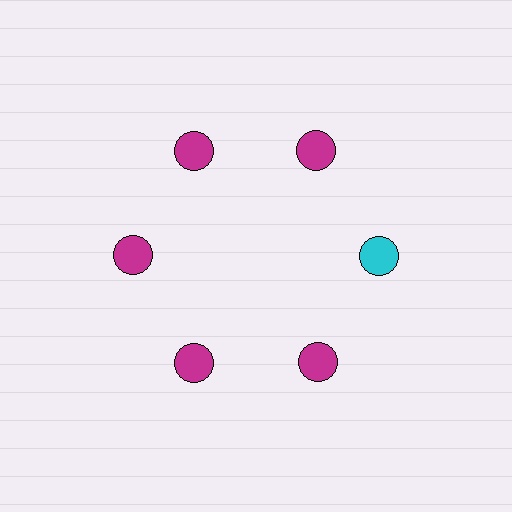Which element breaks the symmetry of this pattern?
The cyan circle at roughly the 3 o'clock position breaks the symmetry. All other shapes are magenta circles.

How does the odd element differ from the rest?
It has a different color: cyan instead of magenta.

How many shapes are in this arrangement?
There are 6 shapes arranged in a ring pattern.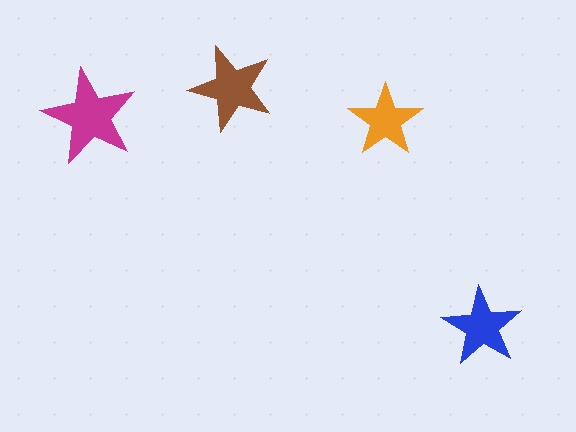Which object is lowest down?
The blue star is bottommost.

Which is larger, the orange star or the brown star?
The brown one.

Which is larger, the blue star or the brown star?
The brown one.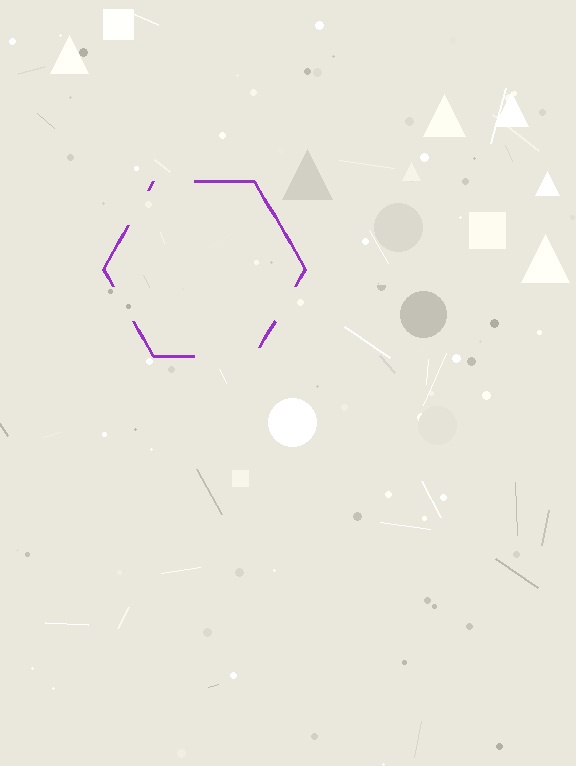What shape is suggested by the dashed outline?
The dashed outline suggests a hexagon.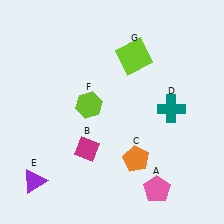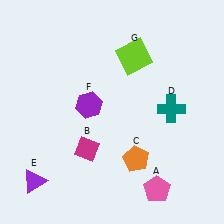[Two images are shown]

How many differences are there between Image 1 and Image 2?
There is 1 difference between the two images.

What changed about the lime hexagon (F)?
In Image 1, F is lime. In Image 2, it changed to purple.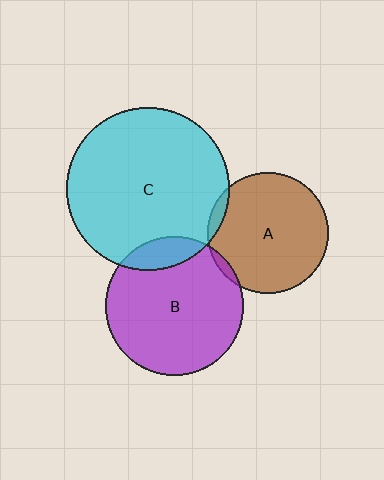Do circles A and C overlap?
Yes.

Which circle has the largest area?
Circle C (cyan).